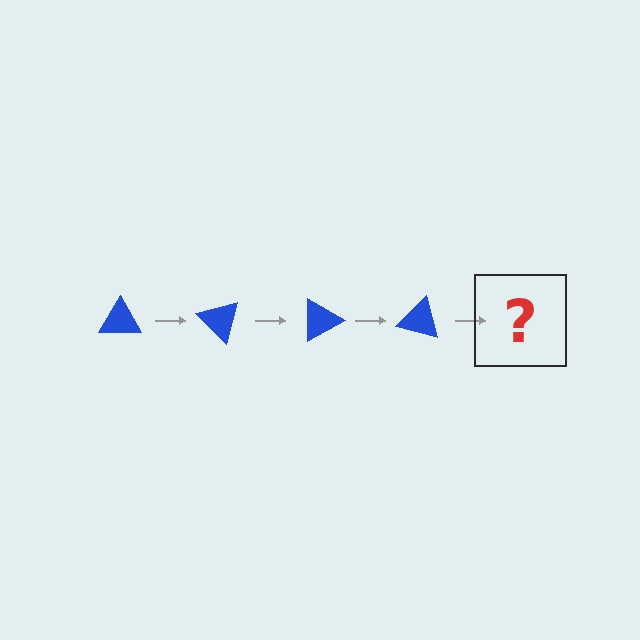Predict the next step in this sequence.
The next step is a blue triangle rotated 180 degrees.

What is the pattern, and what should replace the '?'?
The pattern is that the triangle rotates 45 degrees each step. The '?' should be a blue triangle rotated 180 degrees.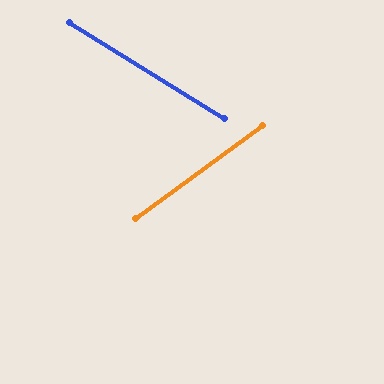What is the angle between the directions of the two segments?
Approximately 68 degrees.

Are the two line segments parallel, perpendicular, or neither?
Neither parallel nor perpendicular — they differ by about 68°.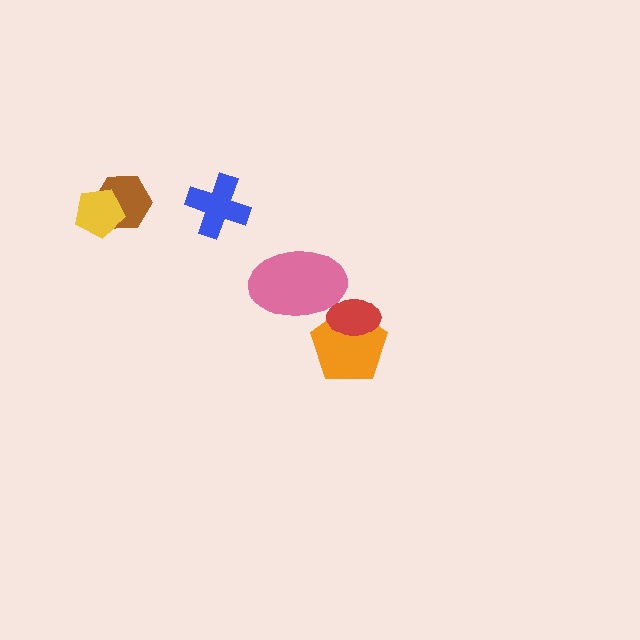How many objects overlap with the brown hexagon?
1 object overlaps with the brown hexagon.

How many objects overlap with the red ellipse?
2 objects overlap with the red ellipse.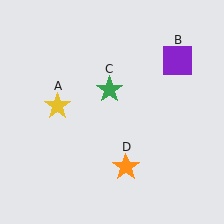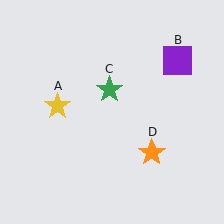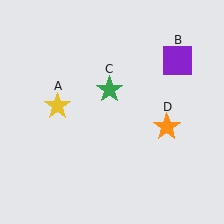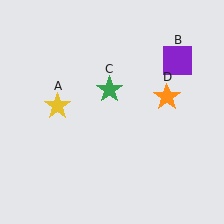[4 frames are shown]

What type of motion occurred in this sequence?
The orange star (object D) rotated counterclockwise around the center of the scene.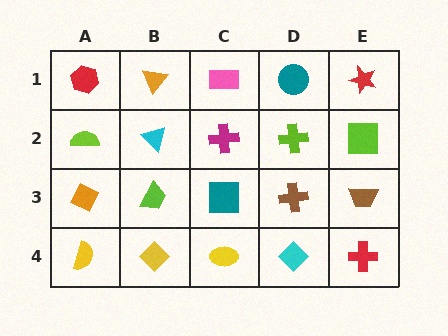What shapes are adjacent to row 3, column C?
A magenta cross (row 2, column C), a yellow ellipse (row 4, column C), a lime trapezoid (row 3, column B), a brown cross (row 3, column D).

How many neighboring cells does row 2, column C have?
4.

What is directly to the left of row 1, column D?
A pink rectangle.